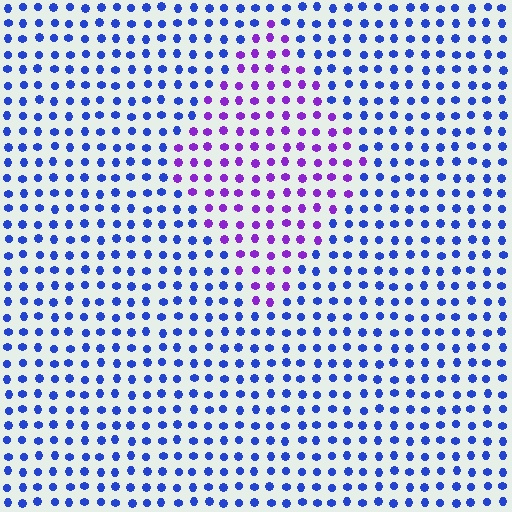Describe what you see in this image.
The image is filled with small blue elements in a uniform arrangement. A diamond-shaped region is visible where the elements are tinted to a slightly different hue, forming a subtle color boundary.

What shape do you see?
I see a diamond.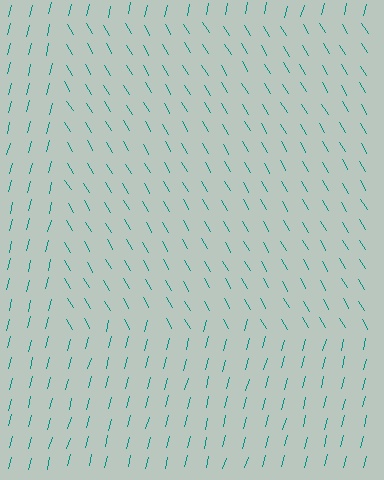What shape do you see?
I see a rectangle.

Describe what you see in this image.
The image is filled with small teal line segments. A rectangle region in the image has lines oriented differently from the surrounding lines, creating a visible texture boundary.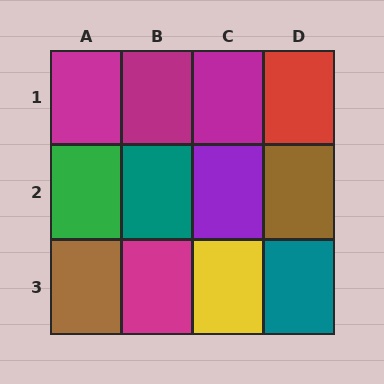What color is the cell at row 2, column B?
Teal.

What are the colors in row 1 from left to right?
Magenta, magenta, magenta, red.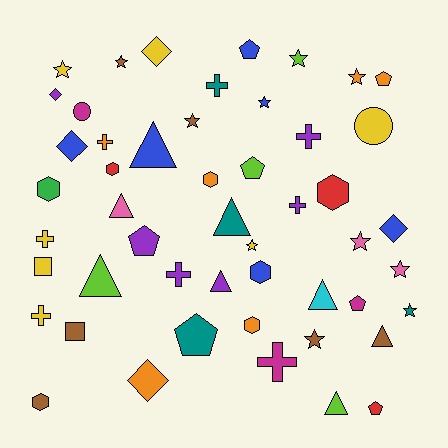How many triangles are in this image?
There are 8 triangles.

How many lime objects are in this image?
There are 4 lime objects.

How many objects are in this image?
There are 50 objects.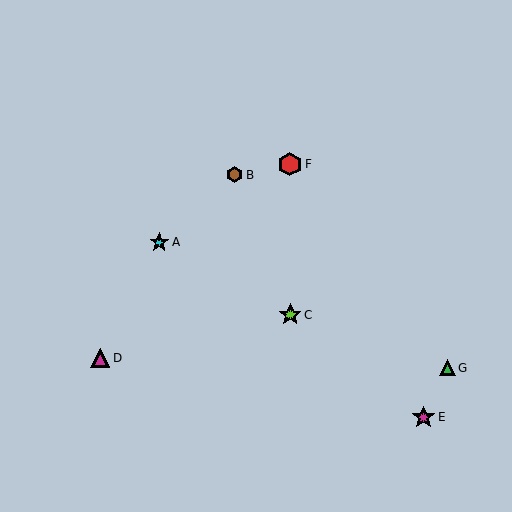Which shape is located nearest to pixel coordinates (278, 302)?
The lime star (labeled C) at (290, 315) is nearest to that location.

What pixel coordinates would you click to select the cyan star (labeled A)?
Click at (159, 242) to select the cyan star A.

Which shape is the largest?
The red hexagon (labeled F) is the largest.